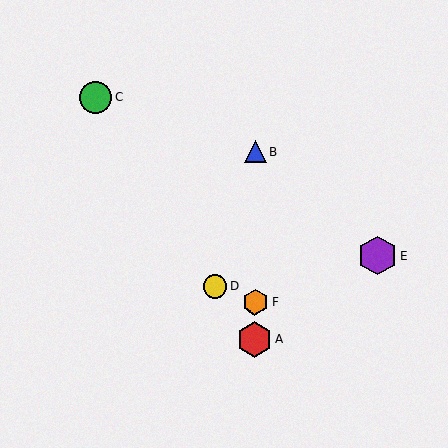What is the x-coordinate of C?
Object C is at x≈95.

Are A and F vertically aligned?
Yes, both are at x≈255.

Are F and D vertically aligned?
No, F is at x≈255 and D is at x≈215.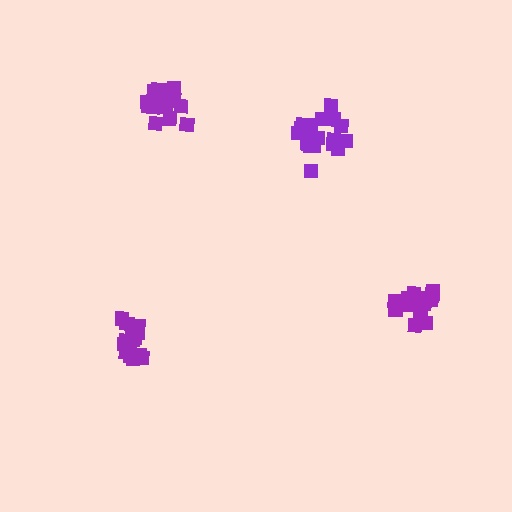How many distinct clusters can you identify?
There are 4 distinct clusters.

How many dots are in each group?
Group 1: 17 dots, Group 2: 17 dots, Group 3: 18 dots, Group 4: 18 dots (70 total).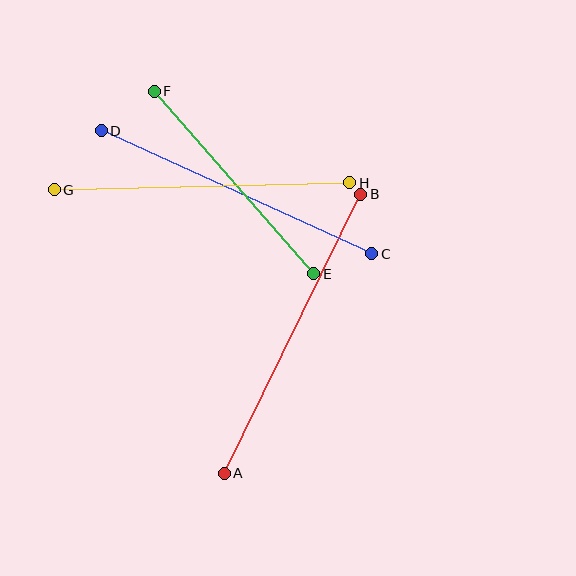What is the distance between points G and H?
The distance is approximately 296 pixels.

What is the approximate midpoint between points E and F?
The midpoint is at approximately (234, 183) pixels.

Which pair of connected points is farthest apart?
Points A and B are farthest apart.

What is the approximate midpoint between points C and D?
The midpoint is at approximately (237, 192) pixels.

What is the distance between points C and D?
The distance is approximately 297 pixels.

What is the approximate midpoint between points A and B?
The midpoint is at approximately (292, 334) pixels.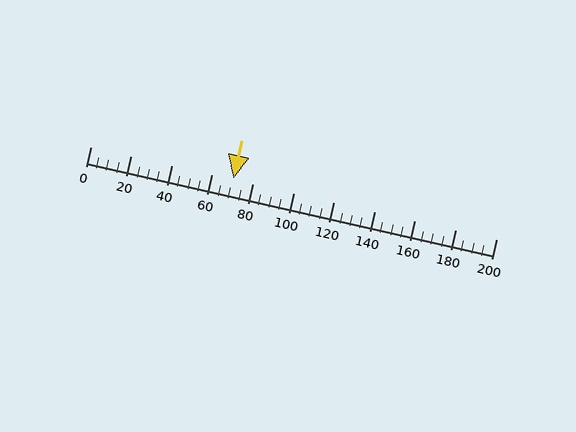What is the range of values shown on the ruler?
The ruler shows values from 0 to 200.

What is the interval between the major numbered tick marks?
The major tick marks are spaced 20 units apart.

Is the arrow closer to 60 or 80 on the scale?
The arrow is closer to 80.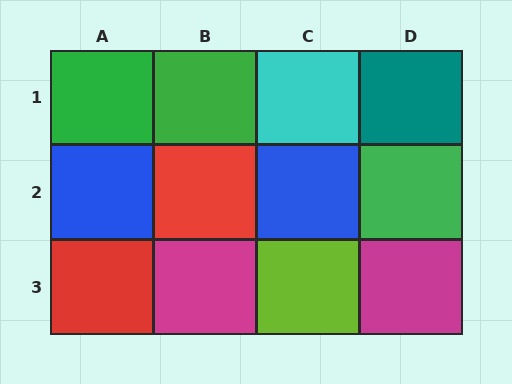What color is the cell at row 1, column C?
Cyan.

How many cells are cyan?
1 cell is cyan.